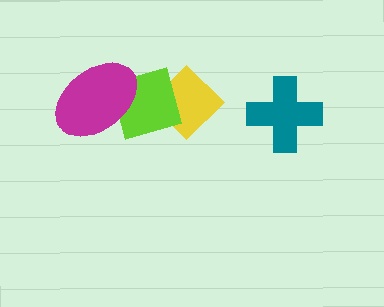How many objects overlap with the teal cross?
0 objects overlap with the teal cross.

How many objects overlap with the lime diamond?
2 objects overlap with the lime diamond.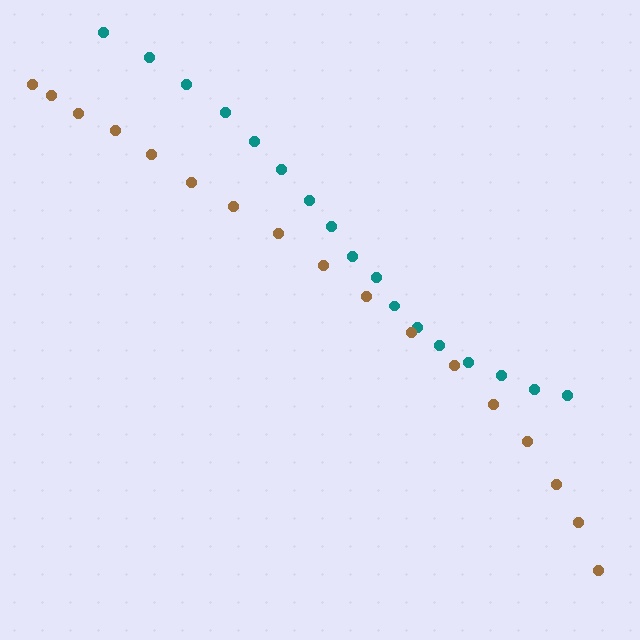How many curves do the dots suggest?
There are 2 distinct paths.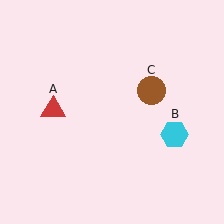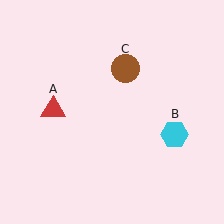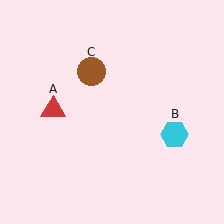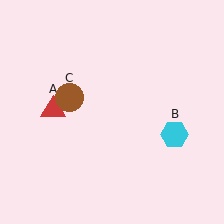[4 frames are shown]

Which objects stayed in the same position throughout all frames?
Red triangle (object A) and cyan hexagon (object B) remained stationary.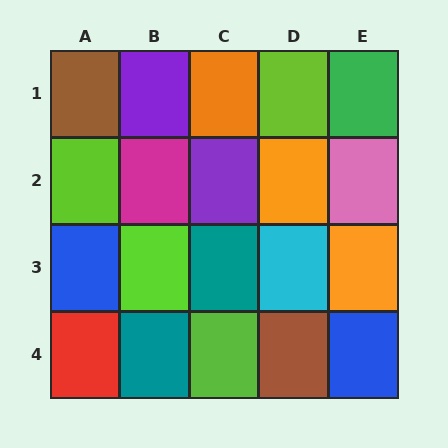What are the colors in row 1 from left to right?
Brown, purple, orange, lime, green.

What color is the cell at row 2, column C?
Purple.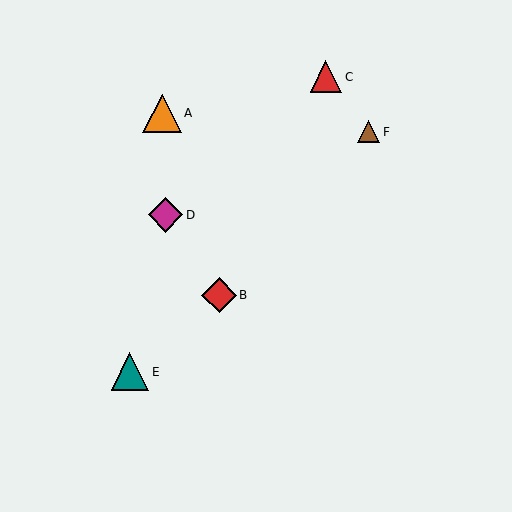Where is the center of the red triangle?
The center of the red triangle is at (326, 77).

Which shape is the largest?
The orange triangle (labeled A) is the largest.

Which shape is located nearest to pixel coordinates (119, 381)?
The teal triangle (labeled E) at (130, 372) is nearest to that location.